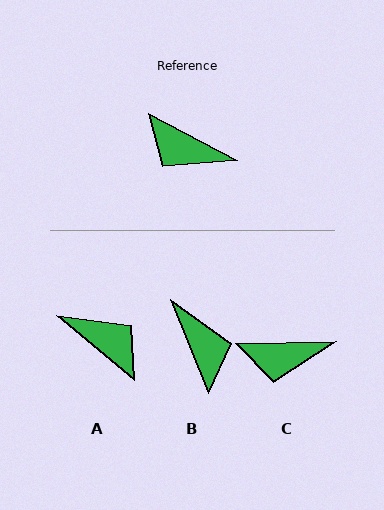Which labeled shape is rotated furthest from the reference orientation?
A, about 168 degrees away.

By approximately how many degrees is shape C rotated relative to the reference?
Approximately 29 degrees counter-clockwise.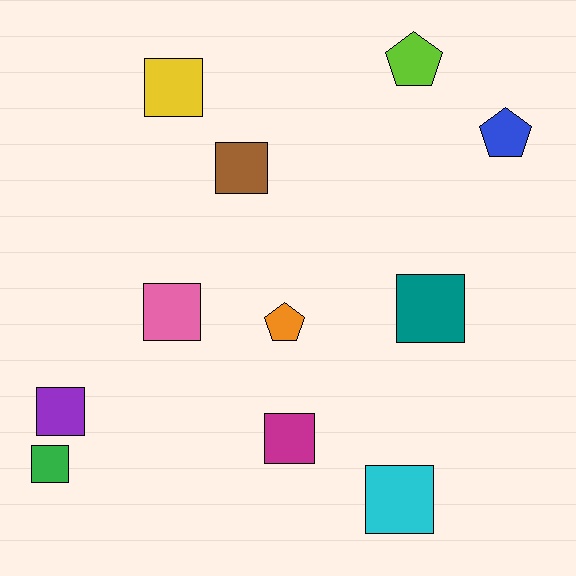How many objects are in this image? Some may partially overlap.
There are 11 objects.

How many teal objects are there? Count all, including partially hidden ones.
There is 1 teal object.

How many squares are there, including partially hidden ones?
There are 8 squares.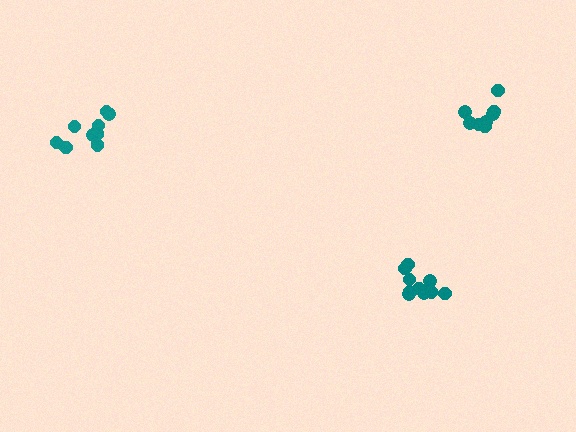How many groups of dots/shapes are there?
There are 3 groups.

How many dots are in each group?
Group 1: 10 dots, Group 2: 9 dots, Group 3: 9 dots (28 total).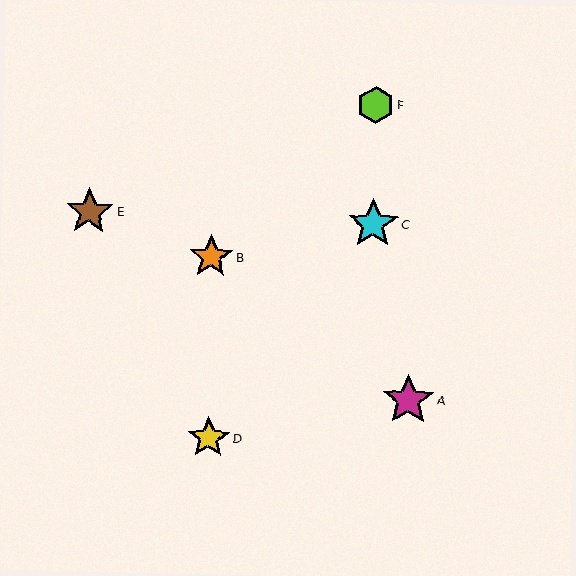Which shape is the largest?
The magenta star (labeled A) is the largest.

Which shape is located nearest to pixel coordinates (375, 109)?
The lime hexagon (labeled F) at (376, 105) is nearest to that location.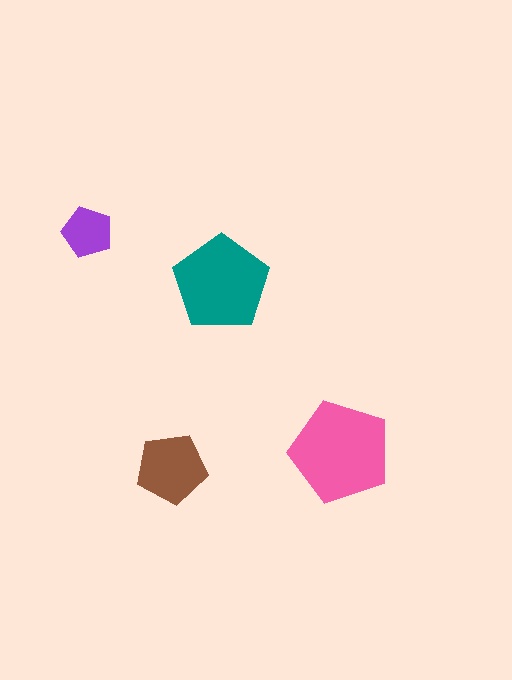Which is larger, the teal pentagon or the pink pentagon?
The pink one.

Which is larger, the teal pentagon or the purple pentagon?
The teal one.